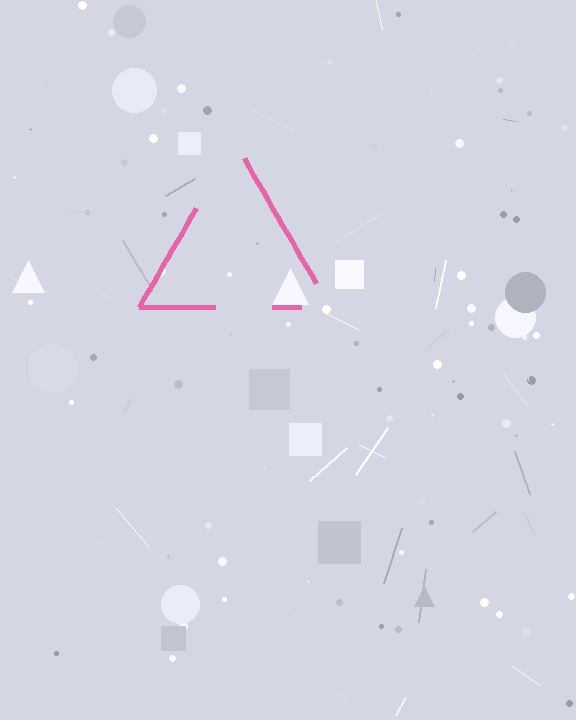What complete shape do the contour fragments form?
The contour fragments form a triangle.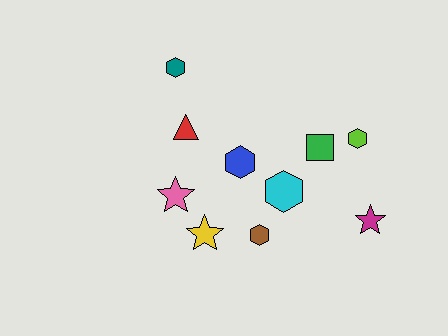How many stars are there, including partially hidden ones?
There are 3 stars.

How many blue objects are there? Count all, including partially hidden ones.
There is 1 blue object.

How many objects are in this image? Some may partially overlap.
There are 10 objects.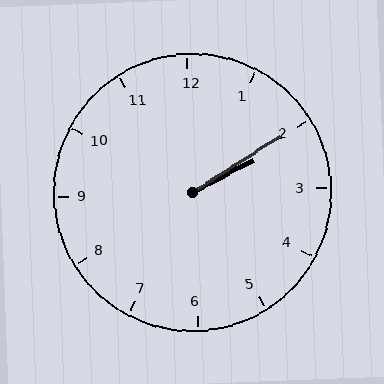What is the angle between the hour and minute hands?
Approximately 5 degrees.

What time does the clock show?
2:10.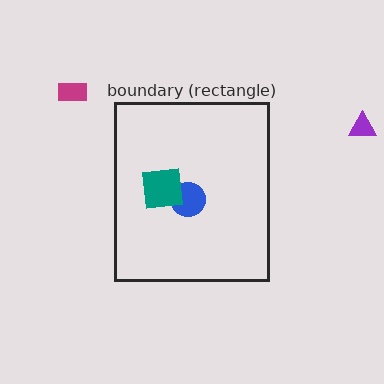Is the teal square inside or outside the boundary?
Inside.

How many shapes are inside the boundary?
2 inside, 2 outside.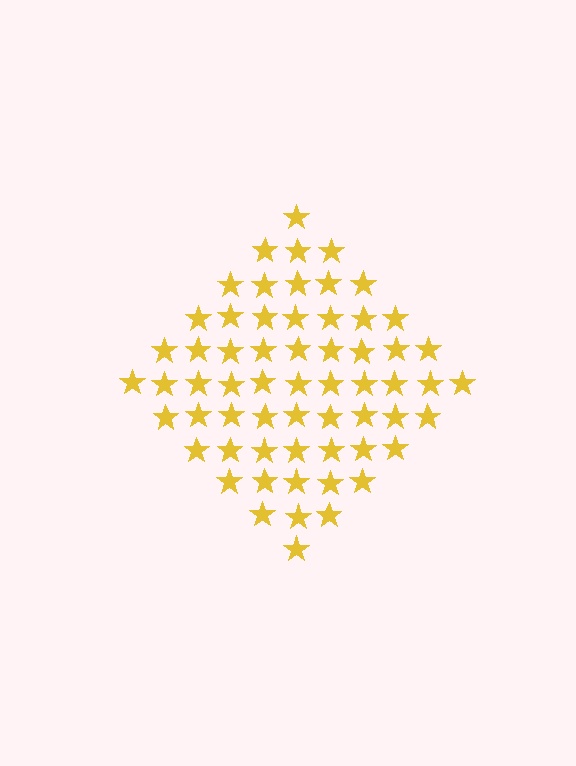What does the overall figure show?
The overall figure shows a diamond.